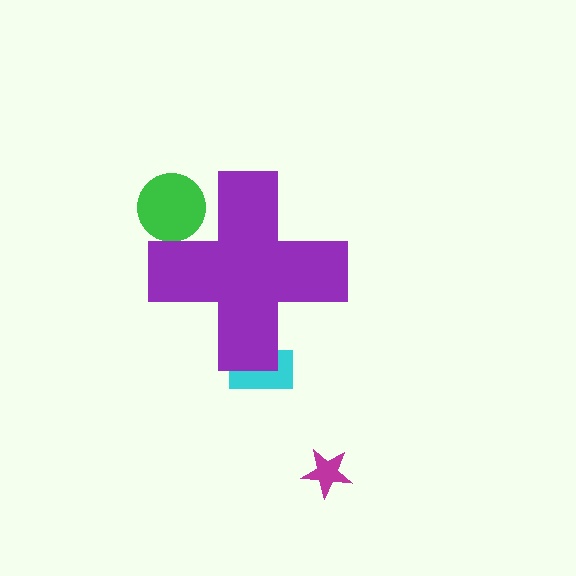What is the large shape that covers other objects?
A purple cross.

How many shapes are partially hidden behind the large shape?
2 shapes are partially hidden.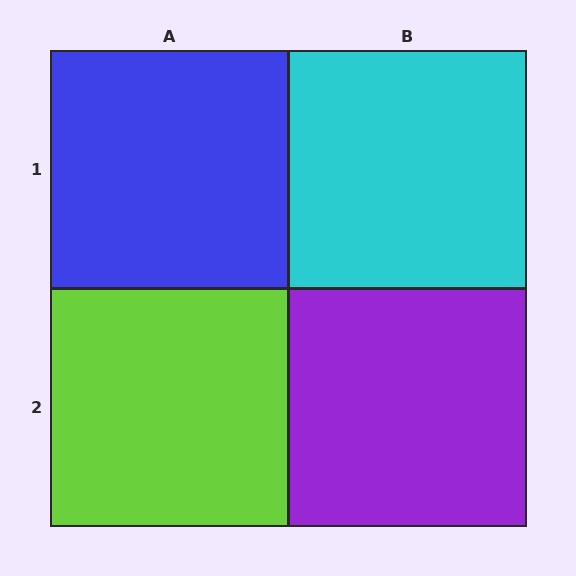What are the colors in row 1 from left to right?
Blue, cyan.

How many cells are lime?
1 cell is lime.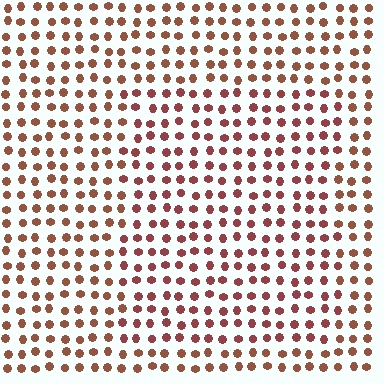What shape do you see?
I see a rectangle.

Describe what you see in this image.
The image is filled with small brown elements in a uniform arrangement. A rectangle-shaped region is visible where the elements are tinted to a slightly different hue, forming a subtle color boundary.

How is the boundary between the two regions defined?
The boundary is defined purely by a slight shift in hue (about 19 degrees). Spacing, size, and orientation are identical on both sides.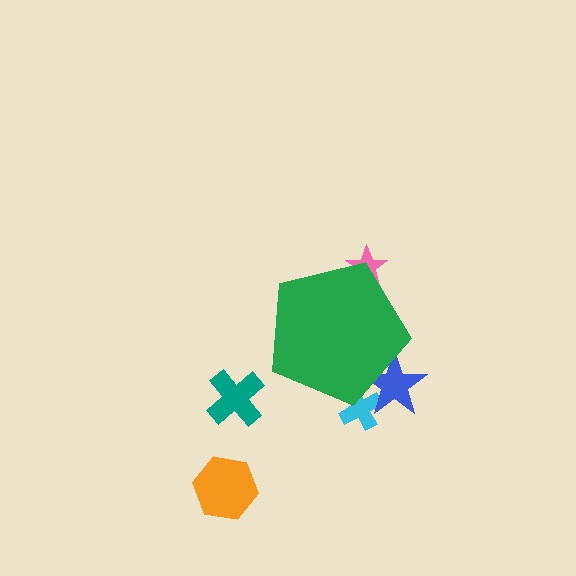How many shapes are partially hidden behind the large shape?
3 shapes are partially hidden.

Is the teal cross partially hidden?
No, the teal cross is fully visible.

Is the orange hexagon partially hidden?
No, the orange hexagon is fully visible.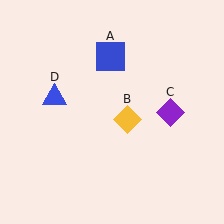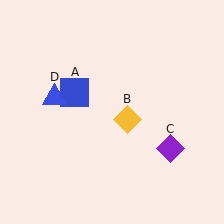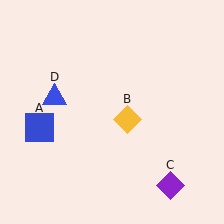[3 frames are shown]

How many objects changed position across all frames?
2 objects changed position: blue square (object A), purple diamond (object C).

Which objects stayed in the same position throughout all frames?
Yellow diamond (object B) and blue triangle (object D) remained stationary.